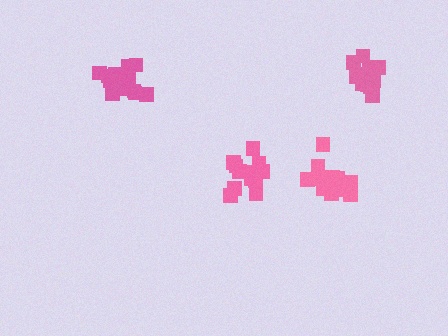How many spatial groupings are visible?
There are 4 spatial groupings.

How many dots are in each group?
Group 1: 15 dots, Group 2: 14 dots, Group 3: 14 dots, Group 4: 14 dots (57 total).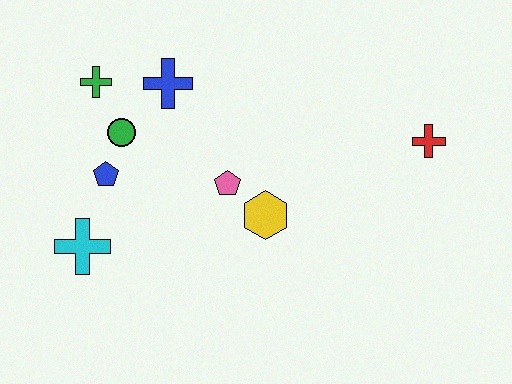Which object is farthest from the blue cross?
The red cross is farthest from the blue cross.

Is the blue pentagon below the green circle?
Yes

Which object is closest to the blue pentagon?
The green circle is closest to the blue pentagon.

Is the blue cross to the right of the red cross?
No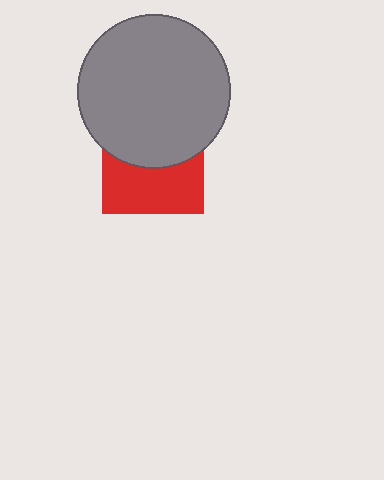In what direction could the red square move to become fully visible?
The red square could move down. That would shift it out from behind the gray circle entirely.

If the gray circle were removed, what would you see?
You would see the complete red square.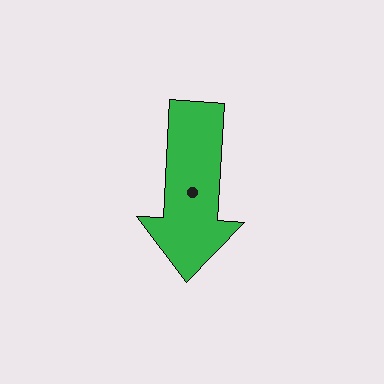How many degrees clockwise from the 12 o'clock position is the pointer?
Approximately 183 degrees.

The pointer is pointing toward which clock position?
Roughly 6 o'clock.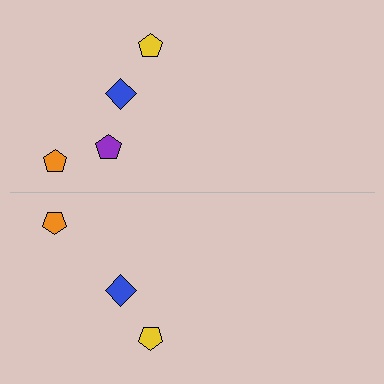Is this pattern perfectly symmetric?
No, the pattern is not perfectly symmetric. A purple pentagon is missing from the bottom side.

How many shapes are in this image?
There are 7 shapes in this image.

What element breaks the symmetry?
A purple pentagon is missing from the bottom side.